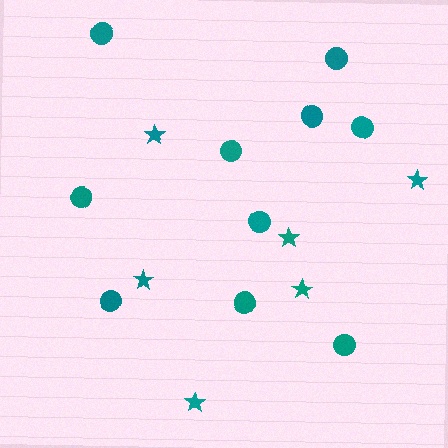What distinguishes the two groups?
There are 2 groups: one group of circles (10) and one group of stars (6).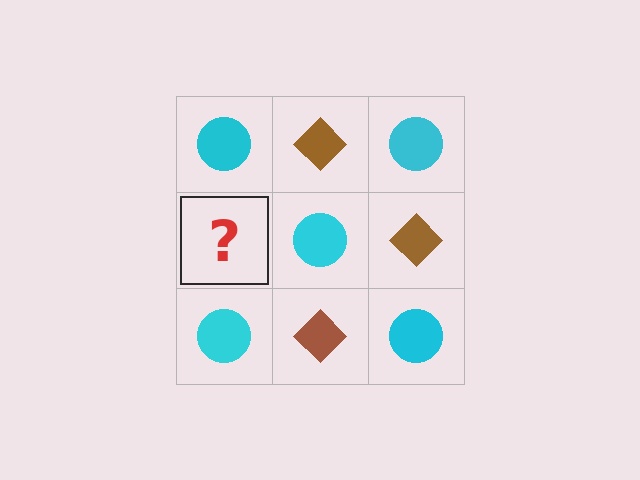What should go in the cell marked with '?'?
The missing cell should contain a brown diamond.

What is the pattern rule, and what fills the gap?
The rule is that it alternates cyan circle and brown diamond in a checkerboard pattern. The gap should be filled with a brown diamond.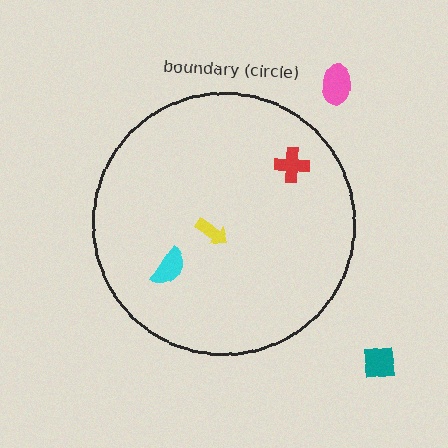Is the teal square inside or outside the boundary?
Outside.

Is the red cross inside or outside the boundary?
Inside.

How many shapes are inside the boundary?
3 inside, 2 outside.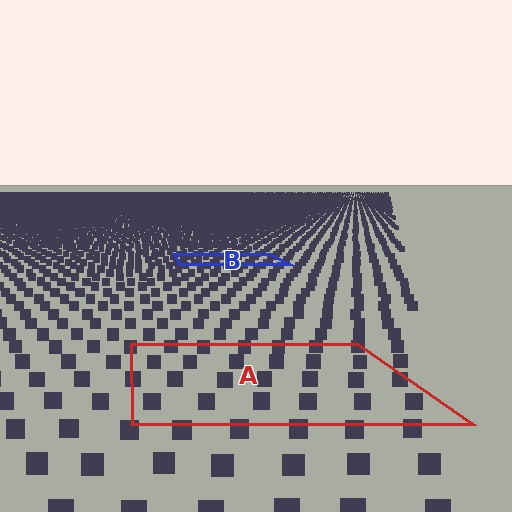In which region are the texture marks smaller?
The texture marks are smaller in region B, because it is farther away.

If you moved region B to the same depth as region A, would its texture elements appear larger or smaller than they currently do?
They would appear larger. At a closer depth, the same texture elements are projected at a bigger on-screen size.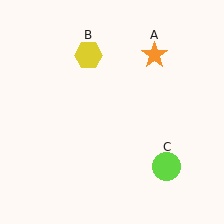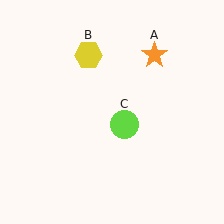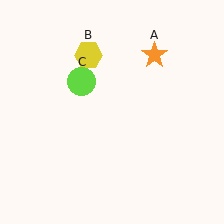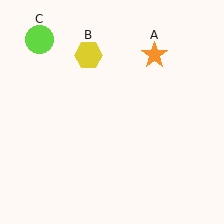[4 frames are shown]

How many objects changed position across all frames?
1 object changed position: lime circle (object C).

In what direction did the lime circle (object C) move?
The lime circle (object C) moved up and to the left.